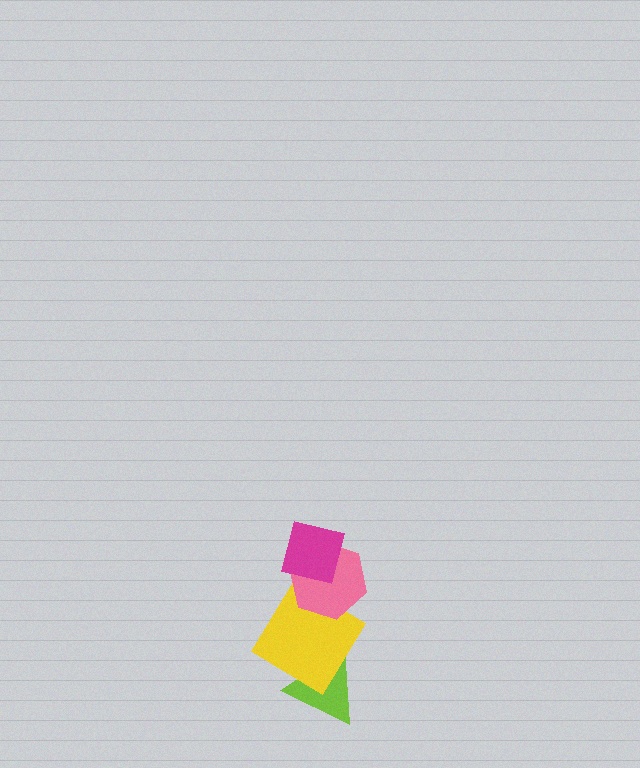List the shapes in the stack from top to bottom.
From top to bottom: the magenta square, the pink hexagon, the yellow diamond, the lime triangle.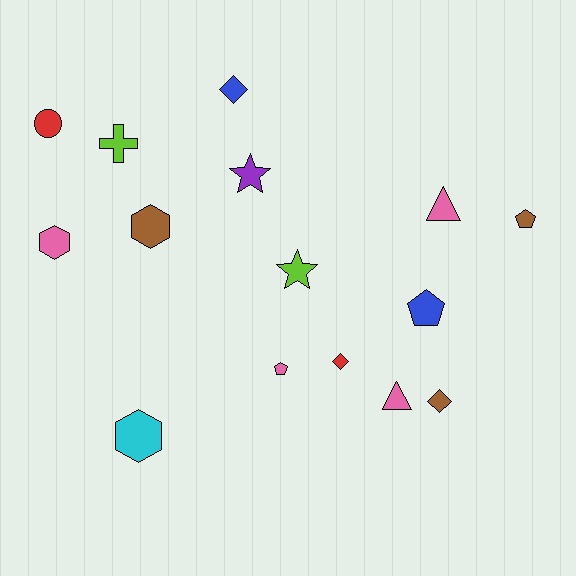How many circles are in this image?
There is 1 circle.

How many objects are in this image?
There are 15 objects.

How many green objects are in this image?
There are no green objects.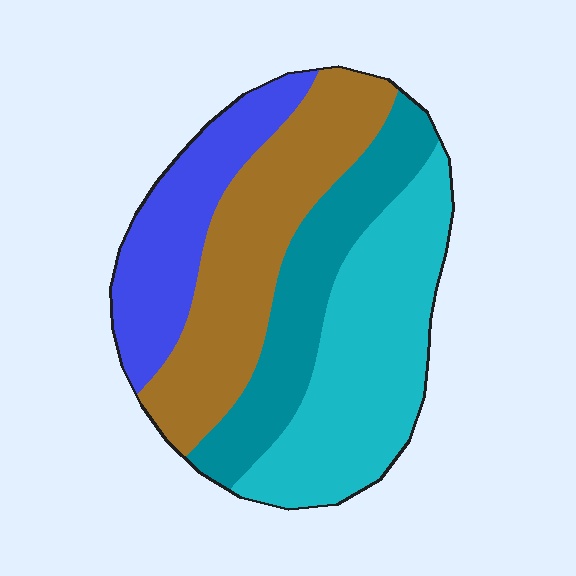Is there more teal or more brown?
Brown.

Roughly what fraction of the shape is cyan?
Cyan takes up about one third (1/3) of the shape.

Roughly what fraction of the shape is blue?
Blue covers around 20% of the shape.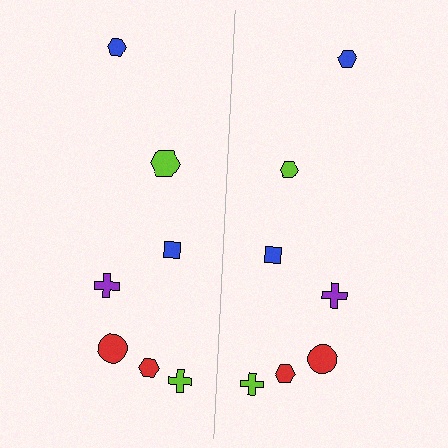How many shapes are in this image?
There are 14 shapes in this image.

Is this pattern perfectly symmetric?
No, the pattern is not perfectly symmetric. The lime hexagon on the right side has a different size than its mirror counterpart.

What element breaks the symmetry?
The lime hexagon on the right side has a different size than its mirror counterpart.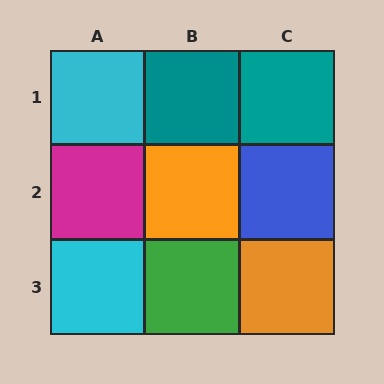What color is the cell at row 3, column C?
Orange.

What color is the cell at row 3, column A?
Cyan.